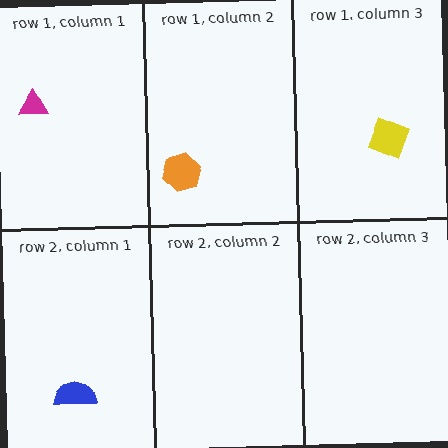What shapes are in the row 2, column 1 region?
The blue semicircle.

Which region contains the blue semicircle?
The row 2, column 1 region.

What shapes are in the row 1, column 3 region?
The yellow diamond.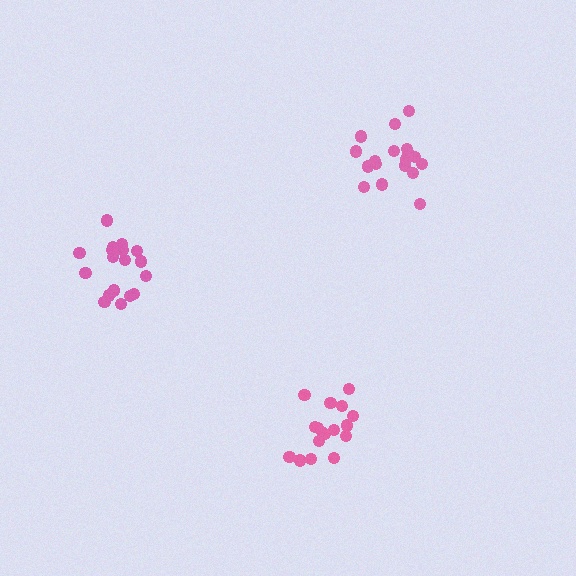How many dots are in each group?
Group 1: 18 dots, Group 2: 18 dots, Group 3: 17 dots (53 total).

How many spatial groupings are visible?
There are 3 spatial groupings.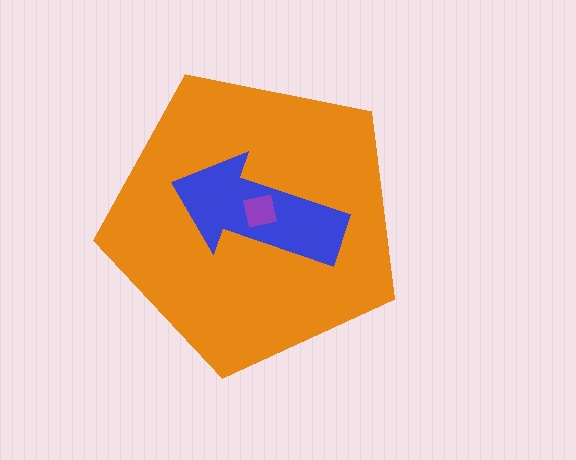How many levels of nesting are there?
3.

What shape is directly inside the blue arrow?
The purple square.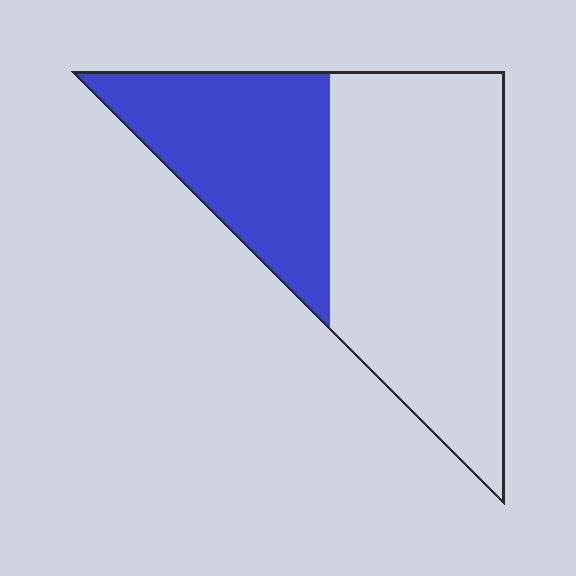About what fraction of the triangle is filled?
About three eighths (3/8).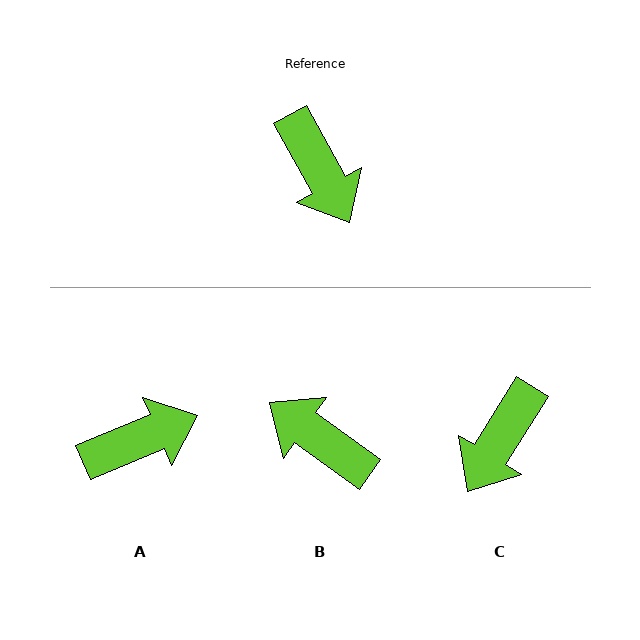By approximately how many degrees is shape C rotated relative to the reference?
Approximately 61 degrees clockwise.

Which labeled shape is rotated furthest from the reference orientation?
B, about 155 degrees away.